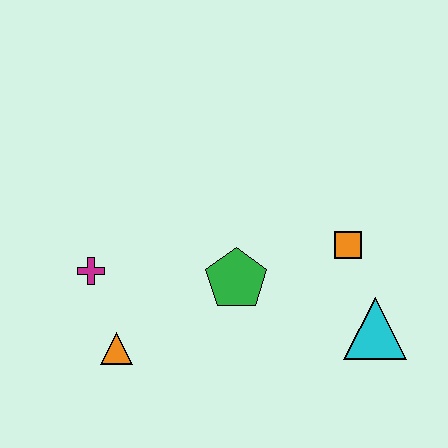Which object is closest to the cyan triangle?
The orange square is closest to the cyan triangle.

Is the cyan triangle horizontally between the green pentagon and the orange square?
No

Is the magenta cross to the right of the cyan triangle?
No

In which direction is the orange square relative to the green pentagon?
The orange square is to the right of the green pentagon.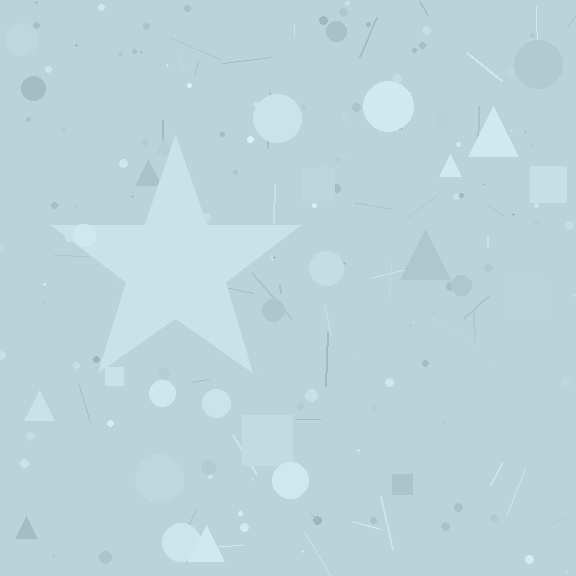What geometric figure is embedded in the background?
A star is embedded in the background.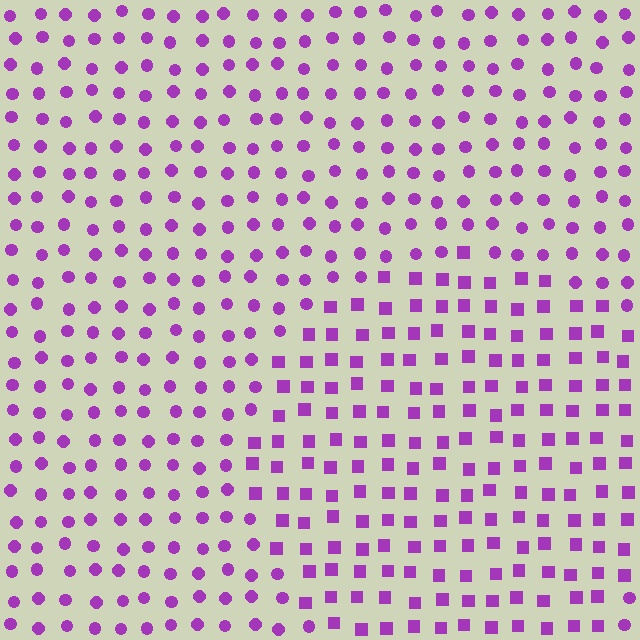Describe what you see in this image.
The image is filled with small purple elements arranged in a uniform grid. A circle-shaped region contains squares, while the surrounding area contains circles. The boundary is defined purely by the change in element shape.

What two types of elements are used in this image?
The image uses squares inside the circle region and circles outside it.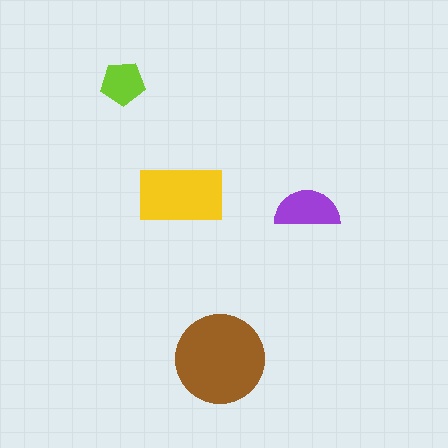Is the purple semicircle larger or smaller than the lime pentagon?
Larger.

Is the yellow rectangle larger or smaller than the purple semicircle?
Larger.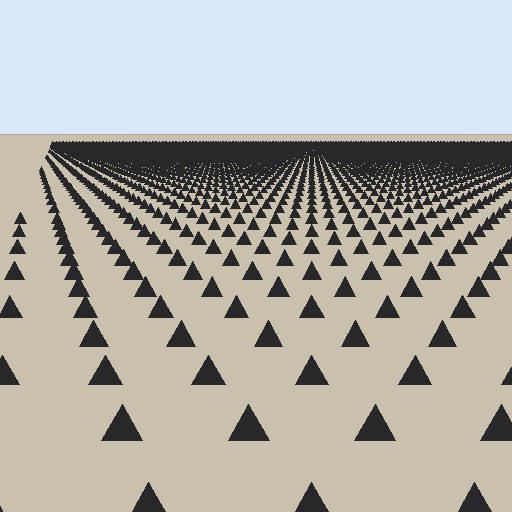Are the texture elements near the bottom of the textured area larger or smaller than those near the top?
Larger. Near the bottom, elements are closer to the viewer and appear at a bigger on-screen size.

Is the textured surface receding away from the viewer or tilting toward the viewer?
The surface is receding away from the viewer. Texture elements get smaller and denser toward the top.